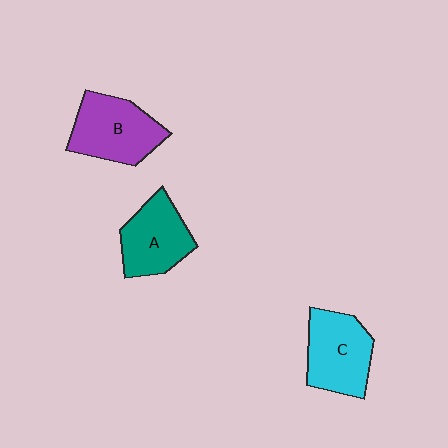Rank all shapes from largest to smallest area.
From largest to smallest: B (purple), C (cyan), A (teal).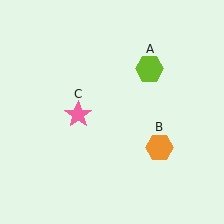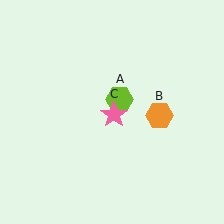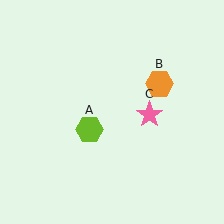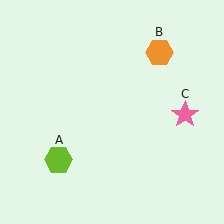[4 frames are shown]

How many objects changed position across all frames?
3 objects changed position: lime hexagon (object A), orange hexagon (object B), pink star (object C).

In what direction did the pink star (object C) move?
The pink star (object C) moved right.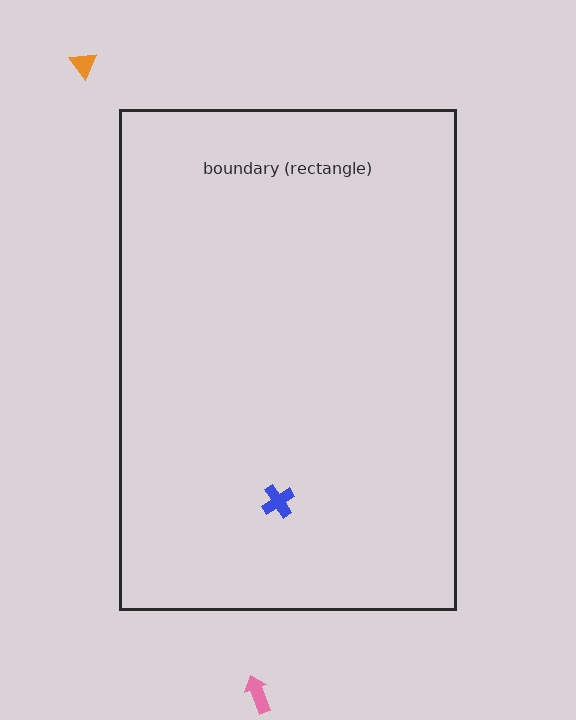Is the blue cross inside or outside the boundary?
Inside.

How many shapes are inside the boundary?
1 inside, 2 outside.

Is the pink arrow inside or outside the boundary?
Outside.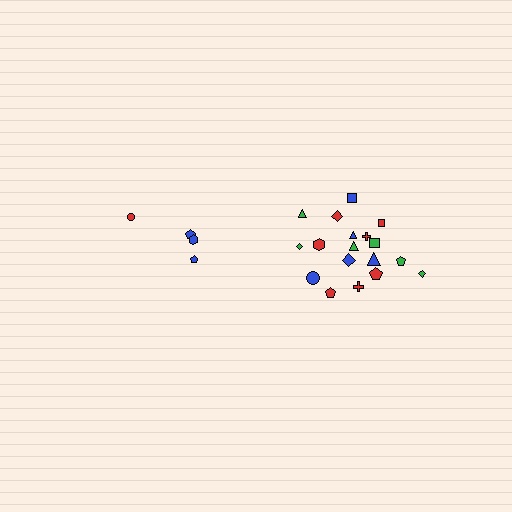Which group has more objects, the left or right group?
The right group.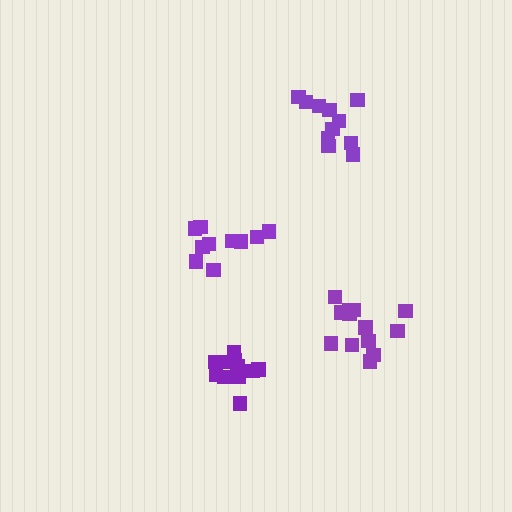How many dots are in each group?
Group 1: 13 dots, Group 2: 11 dots, Group 3: 10 dots, Group 4: 13 dots (47 total).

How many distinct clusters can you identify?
There are 4 distinct clusters.